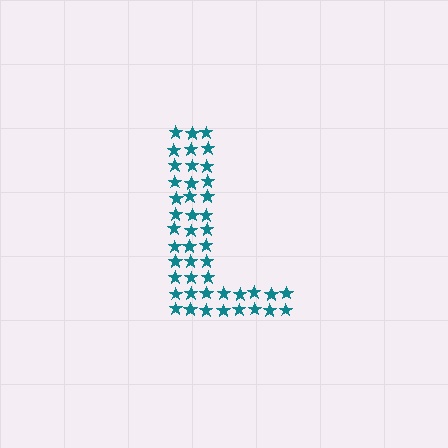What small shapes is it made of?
It is made of small stars.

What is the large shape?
The large shape is the letter L.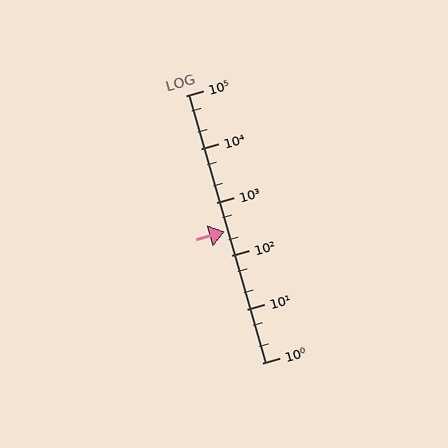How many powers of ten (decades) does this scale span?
The scale spans 5 decades, from 1 to 100000.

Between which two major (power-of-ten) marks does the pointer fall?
The pointer is between 100 and 1000.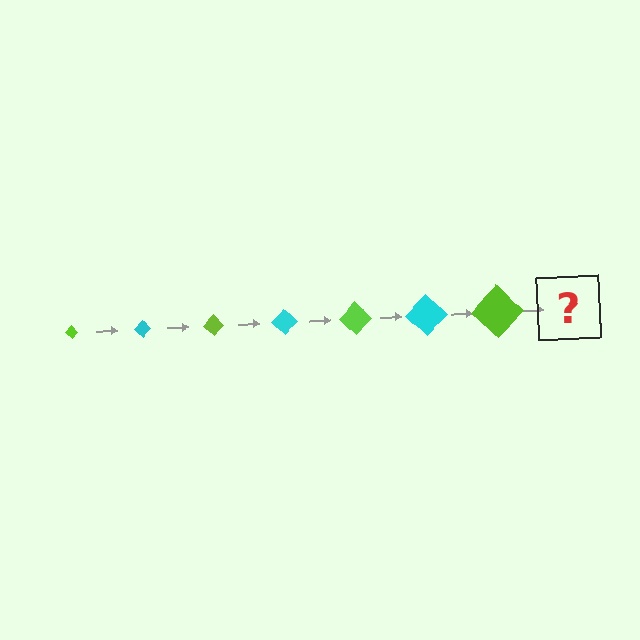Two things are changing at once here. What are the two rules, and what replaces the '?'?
The two rules are that the diamond grows larger each step and the color cycles through lime and cyan. The '?' should be a cyan diamond, larger than the previous one.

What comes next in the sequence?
The next element should be a cyan diamond, larger than the previous one.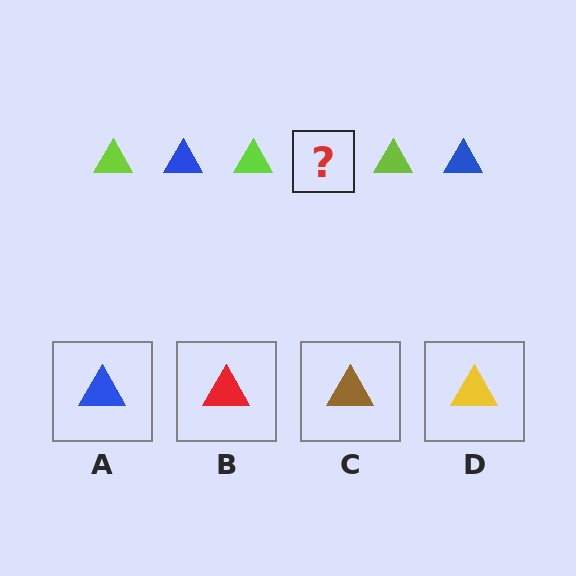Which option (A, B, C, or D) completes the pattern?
A.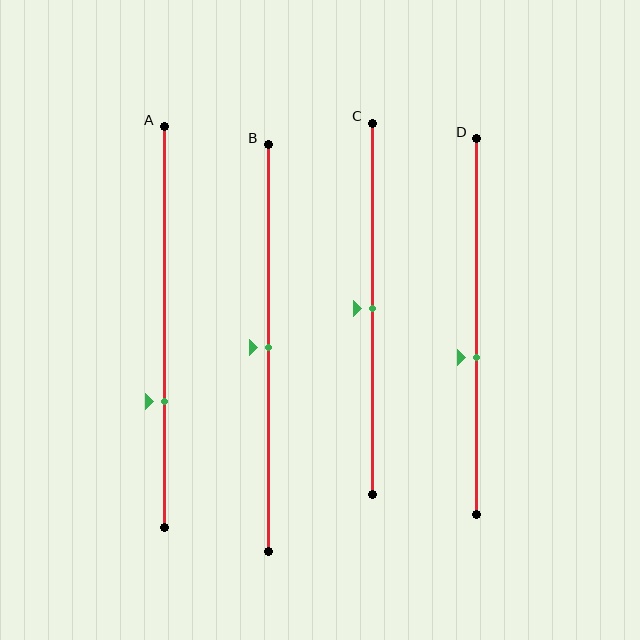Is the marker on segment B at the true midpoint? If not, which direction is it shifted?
Yes, the marker on segment B is at the true midpoint.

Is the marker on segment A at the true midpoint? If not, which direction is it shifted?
No, the marker on segment A is shifted downward by about 18% of the segment length.